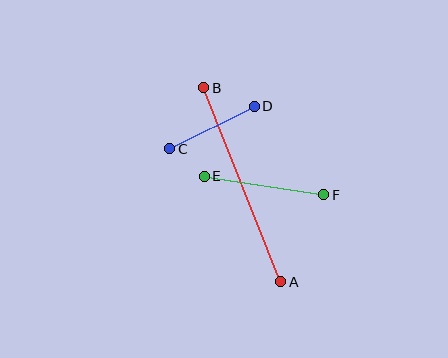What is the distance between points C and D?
The distance is approximately 95 pixels.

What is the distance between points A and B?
The distance is approximately 209 pixels.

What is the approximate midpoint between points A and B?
The midpoint is at approximately (242, 185) pixels.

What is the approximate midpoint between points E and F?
The midpoint is at approximately (264, 186) pixels.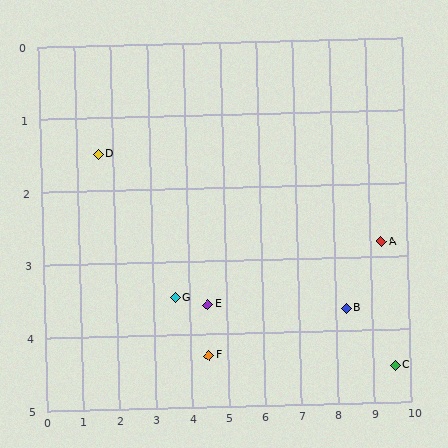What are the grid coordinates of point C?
Point C is at approximately (9.6, 4.5).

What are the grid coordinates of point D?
Point D is at approximately (1.6, 1.5).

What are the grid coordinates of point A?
Point A is at approximately (9.3, 2.8).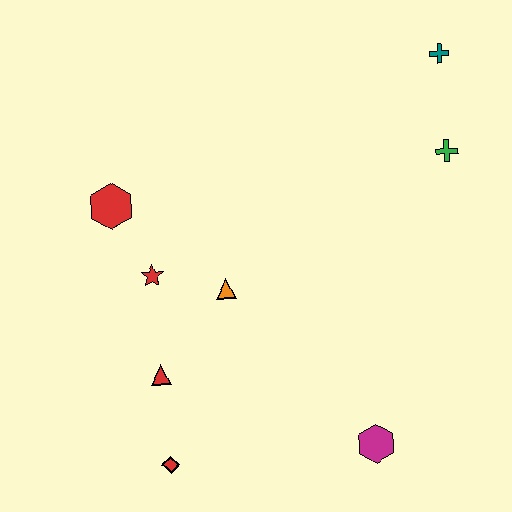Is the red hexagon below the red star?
No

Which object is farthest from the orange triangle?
The teal cross is farthest from the orange triangle.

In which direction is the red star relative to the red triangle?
The red star is above the red triangle.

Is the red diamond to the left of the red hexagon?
No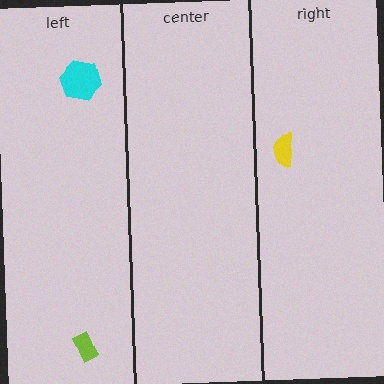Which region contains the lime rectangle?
The left region.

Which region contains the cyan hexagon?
The left region.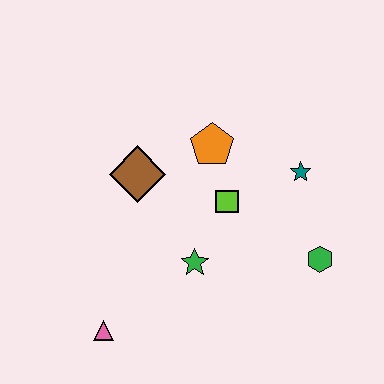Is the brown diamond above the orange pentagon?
No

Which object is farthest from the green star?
The teal star is farthest from the green star.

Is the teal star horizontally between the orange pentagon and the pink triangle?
No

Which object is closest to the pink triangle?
The green star is closest to the pink triangle.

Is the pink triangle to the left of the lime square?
Yes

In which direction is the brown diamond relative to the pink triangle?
The brown diamond is above the pink triangle.